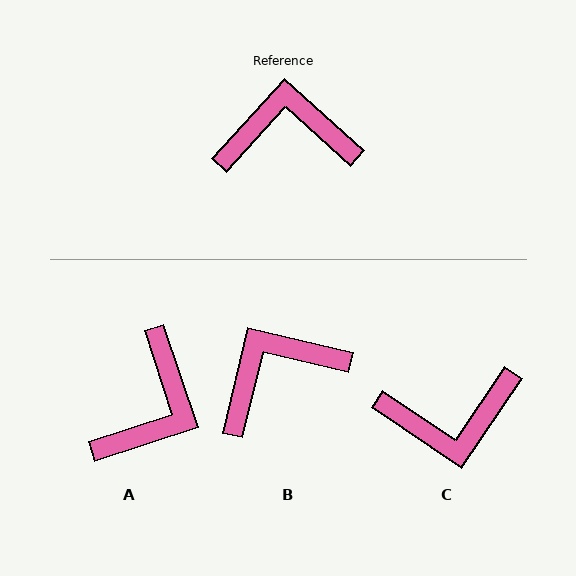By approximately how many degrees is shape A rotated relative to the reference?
Approximately 119 degrees clockwise.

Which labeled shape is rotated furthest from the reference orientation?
C, about 172 degrees away.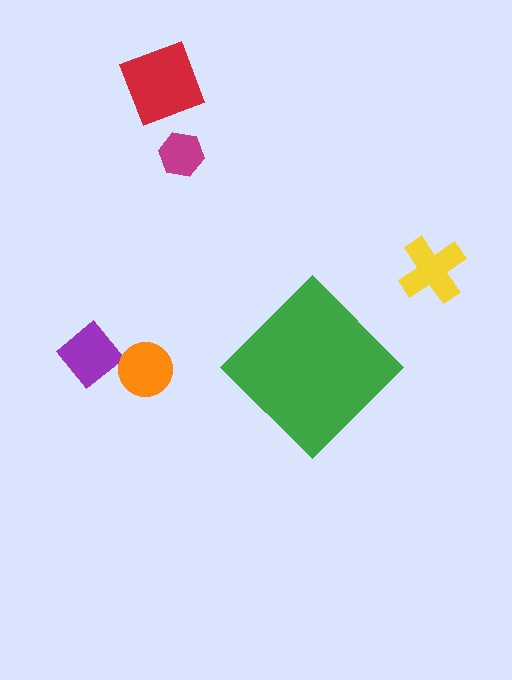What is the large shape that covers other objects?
A green diamond.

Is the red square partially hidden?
No, the red square is fully visible.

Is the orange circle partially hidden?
No, the orange circle is fully visible.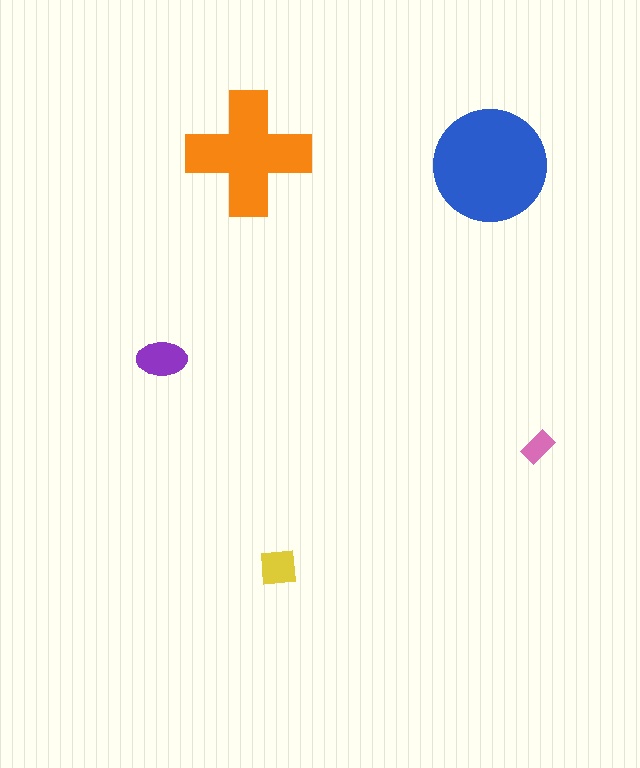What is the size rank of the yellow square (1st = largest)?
4th.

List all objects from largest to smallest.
The blue circle, the orange cross, the purple ellipse, the yellow square, the pink rectangle.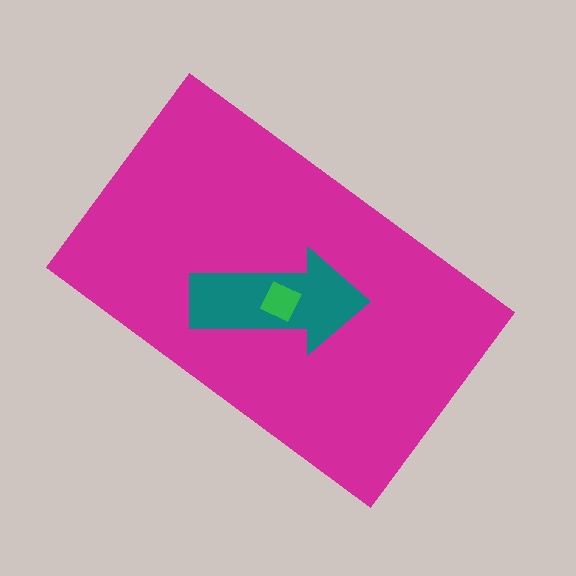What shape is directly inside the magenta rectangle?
The teal arrow.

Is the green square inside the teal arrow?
Yes.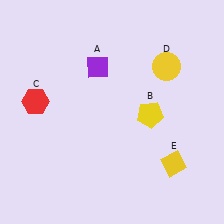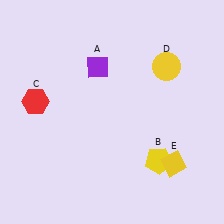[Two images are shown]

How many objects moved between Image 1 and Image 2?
1 object moved between the two images.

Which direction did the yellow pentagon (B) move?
The yellow pentagon (B) moved down.